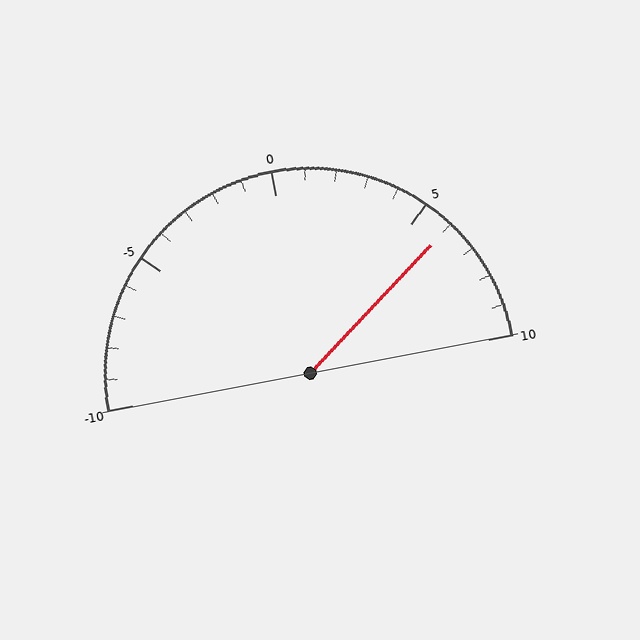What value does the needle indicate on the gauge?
The needle indicates approximately 6.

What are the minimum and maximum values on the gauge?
The gauge ranges from -10 to 10.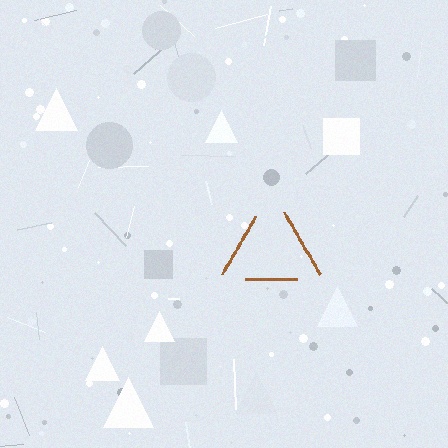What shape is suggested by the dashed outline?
The dashed outline suggests a triangle.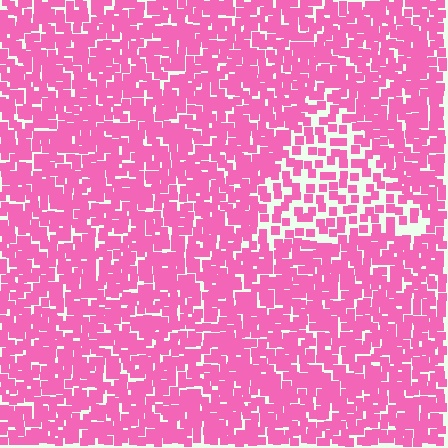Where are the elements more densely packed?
The elements are more densely packed outside the triangle boundary.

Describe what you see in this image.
The image contains small pink elements arranged at two different densities. A triangle-shaped region is visible where the elements are less densely packed than the surrounding area.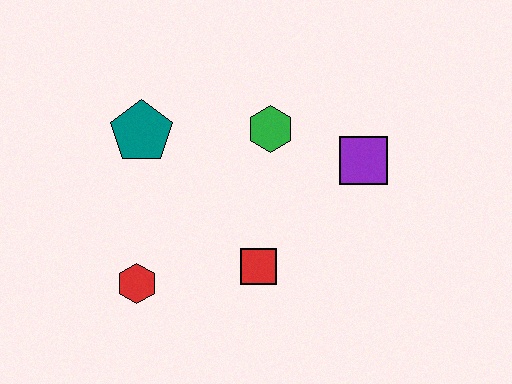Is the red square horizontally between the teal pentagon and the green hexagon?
Yes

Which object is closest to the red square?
The red hexagon is closest to the red square.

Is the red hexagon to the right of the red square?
No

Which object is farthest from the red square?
The teal pentagon is farthest from the red square.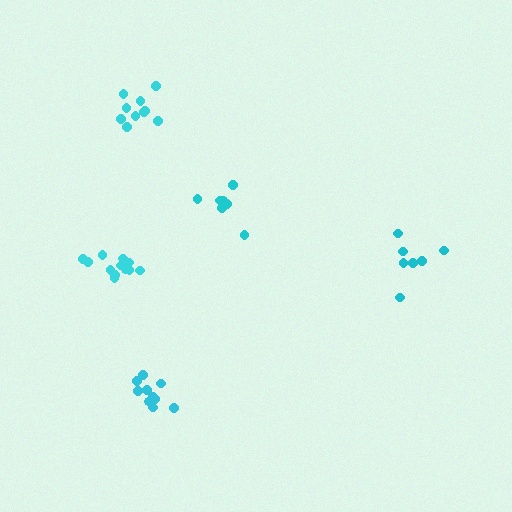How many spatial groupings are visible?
There are 5 spatial groupings.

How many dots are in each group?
Group 1: 7 dots, Group 2: 7 dots, Group 3: 10 dots, Group 4: 10 dots, Group 5: 12 dots (46 total).